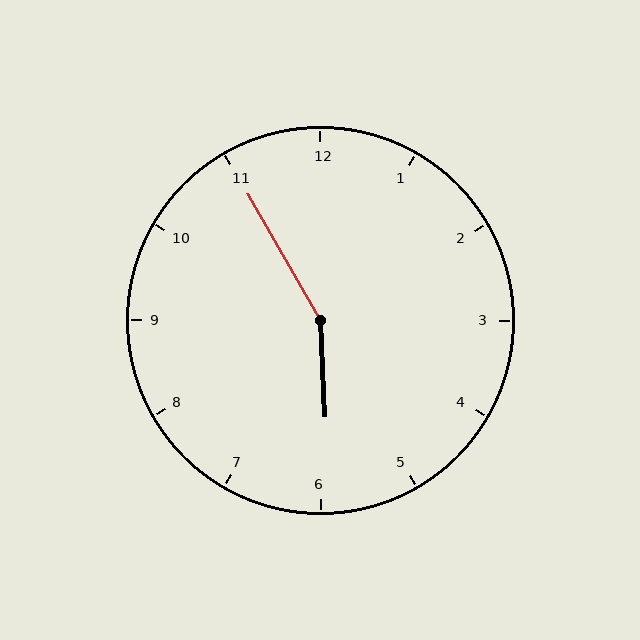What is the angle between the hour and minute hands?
Approximately 152 degrees.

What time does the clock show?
5:55.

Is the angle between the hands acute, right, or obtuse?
It is obtuse.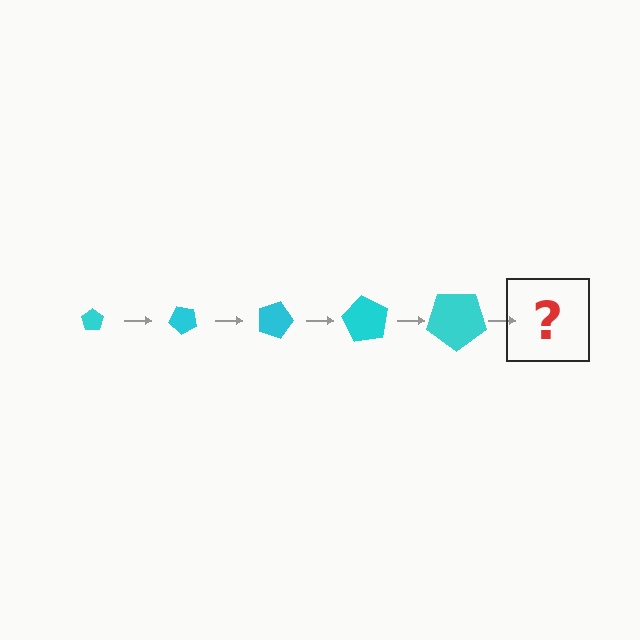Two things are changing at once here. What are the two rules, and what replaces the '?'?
The two rules are that the pentagon grows larger each step and it rotates 45 degrees each step. The '?' should be a pentagon, larger than the previous one and rotated 225 degrees from the start.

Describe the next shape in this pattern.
It should be a pentagon, larger than the previous one and rotated 225 degrees from the start.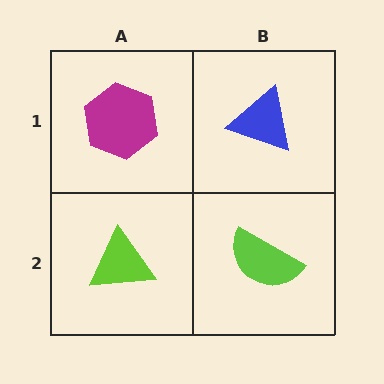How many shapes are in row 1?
2 shapes.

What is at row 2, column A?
A lime triangle.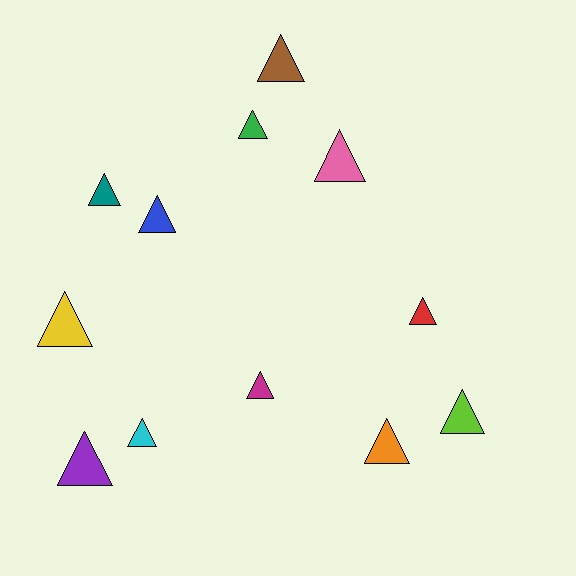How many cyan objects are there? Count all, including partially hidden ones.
There is 1 cyan object.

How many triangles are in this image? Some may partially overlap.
There are 12 triangles.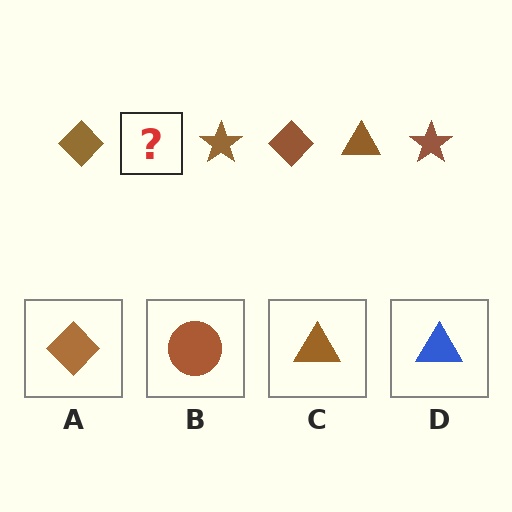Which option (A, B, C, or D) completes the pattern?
C.